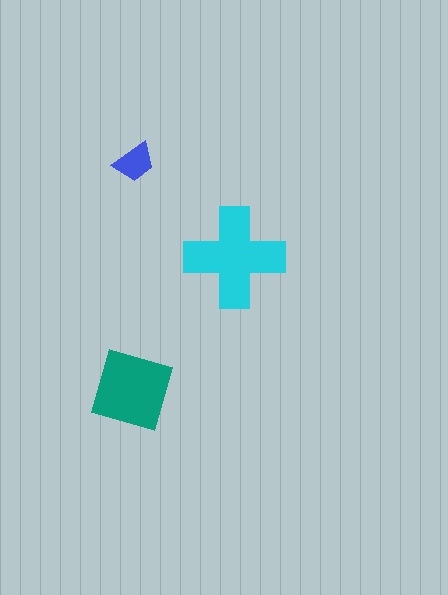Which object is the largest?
The cyan cross.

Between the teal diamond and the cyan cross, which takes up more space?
The cyan cross.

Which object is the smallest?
The blue trapezoid.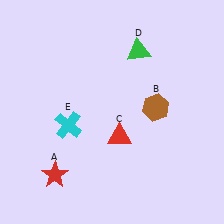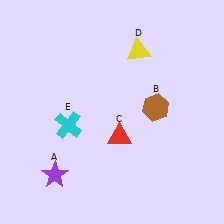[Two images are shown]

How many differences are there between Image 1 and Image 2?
There are 2 differences between the two images.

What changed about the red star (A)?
In Image 1, A is red. In Image 2, it changed to purple.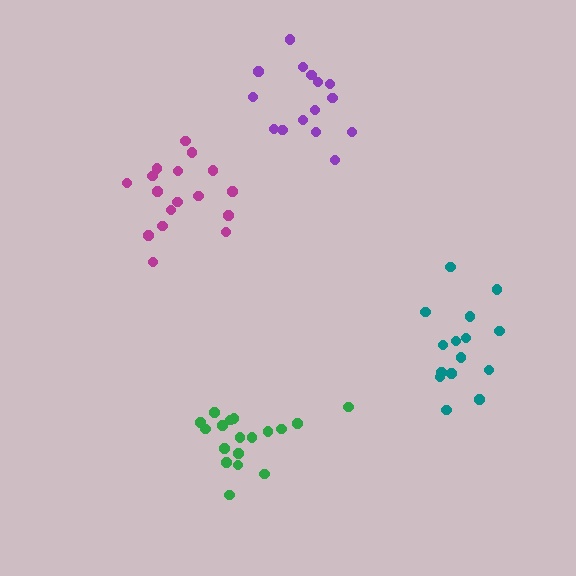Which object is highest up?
The purple cluster is topmost.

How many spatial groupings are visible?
There are 4 spatial groupings.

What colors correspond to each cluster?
The clusters are colored: green, magenta, teal, purple.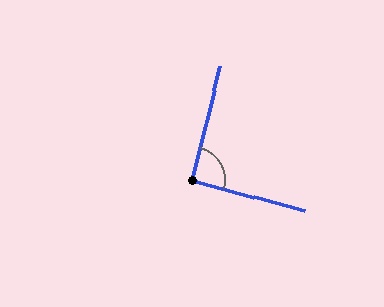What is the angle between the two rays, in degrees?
Approximately 91 degrees.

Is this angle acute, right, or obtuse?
It is approximately a right angle.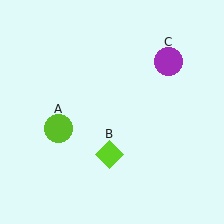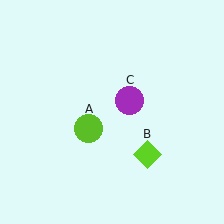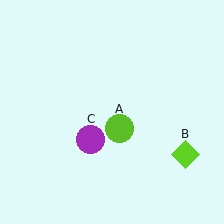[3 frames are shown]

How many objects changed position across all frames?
3 objects changed position: lime circle (object A), lime diamond (object B), purple circle (object C).